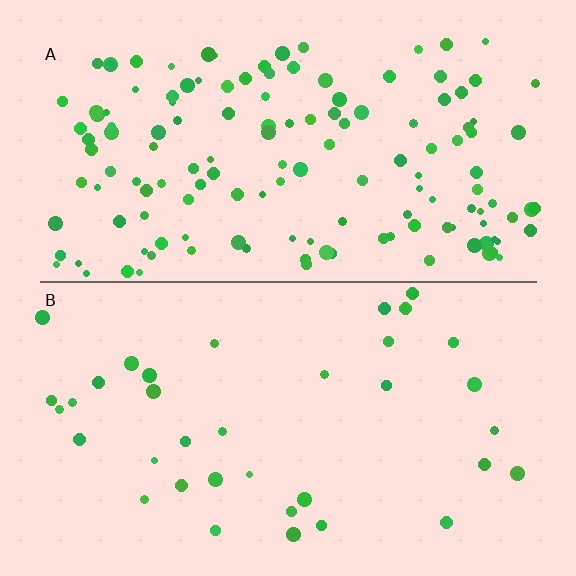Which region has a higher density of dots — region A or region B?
A (the top).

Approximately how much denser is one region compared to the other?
Approximately 3.9× — region A over region B.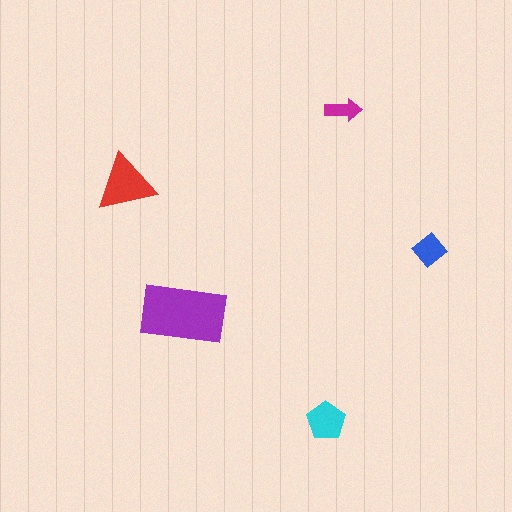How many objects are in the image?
There are 5 objects in the image.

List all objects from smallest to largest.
The magenta arrow, the blue diamond, the cyan pentagon, the red triangle, the purple rectangle.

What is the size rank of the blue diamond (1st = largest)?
4th.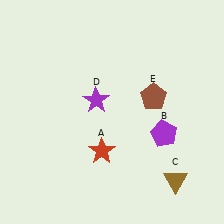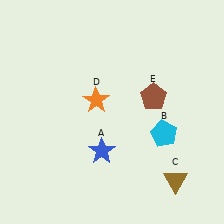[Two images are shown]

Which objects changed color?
A changed from red to blue. B changed from purple to cyan. D changed from purple to orange.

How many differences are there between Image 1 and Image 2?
There are 3 differences between the two images.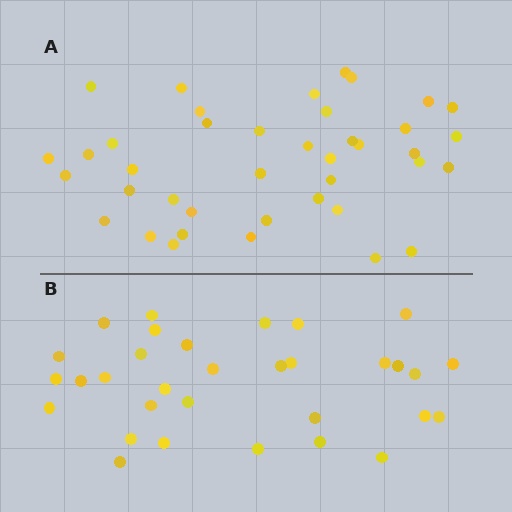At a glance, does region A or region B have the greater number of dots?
Region A (the top region) has more dots.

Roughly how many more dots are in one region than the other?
Region A has roughly 8 or so more dots than region B.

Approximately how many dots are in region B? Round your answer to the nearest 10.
About 30 dots. (The exact count is 32, which rounds to 30.)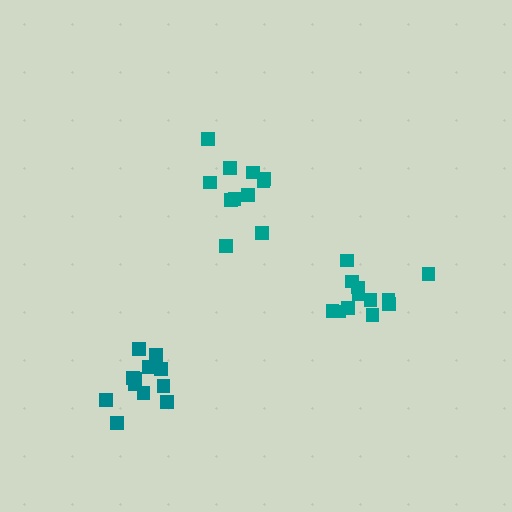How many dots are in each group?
Group 1: 12 dots, Group 2: 12 dots, Group 3: 11 dots (35 total).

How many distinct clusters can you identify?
There are 3 distinct clusters.